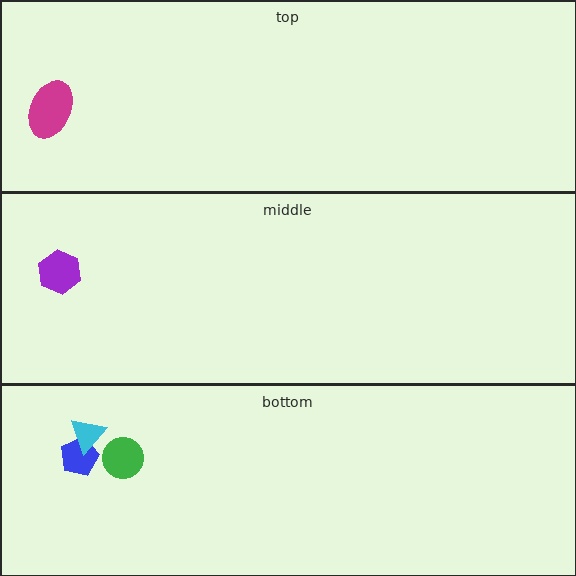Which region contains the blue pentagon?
The bottom region.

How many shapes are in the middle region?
1.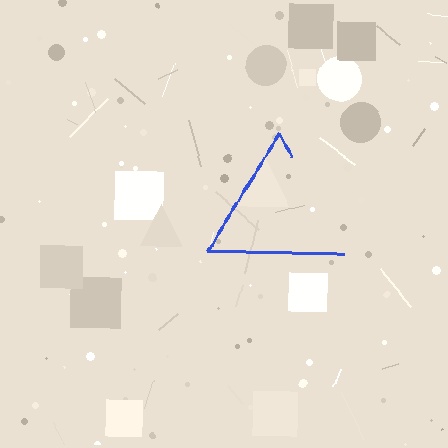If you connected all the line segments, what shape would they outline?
They would outline a triangle.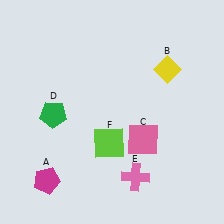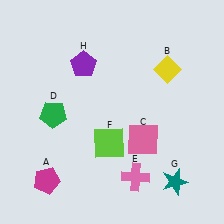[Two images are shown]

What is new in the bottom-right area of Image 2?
A teal star (G) was added in the bottom-right area of Image 2.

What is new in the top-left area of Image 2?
A purple pentagon (H) was added in the top-left area of Image 2.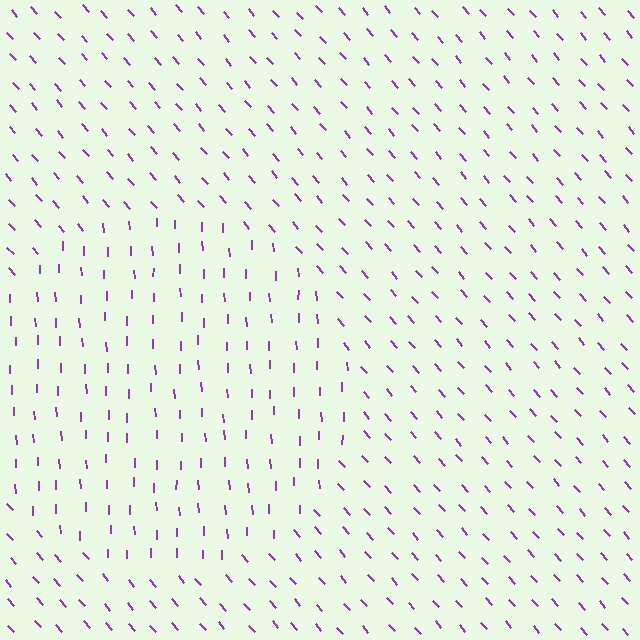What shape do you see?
I see a circle.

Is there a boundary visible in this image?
Yes, there is a texture boundary formed by a change in line orientation.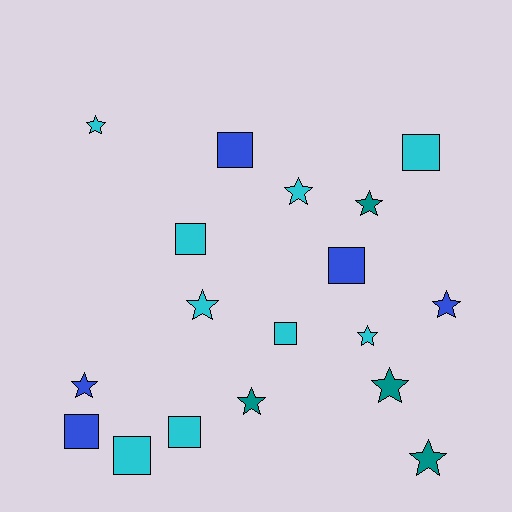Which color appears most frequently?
Cyan, with 9 objects.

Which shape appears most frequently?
Star, with 10 objects.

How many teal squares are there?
There are no teal squares.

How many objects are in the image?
There are 18 objects.